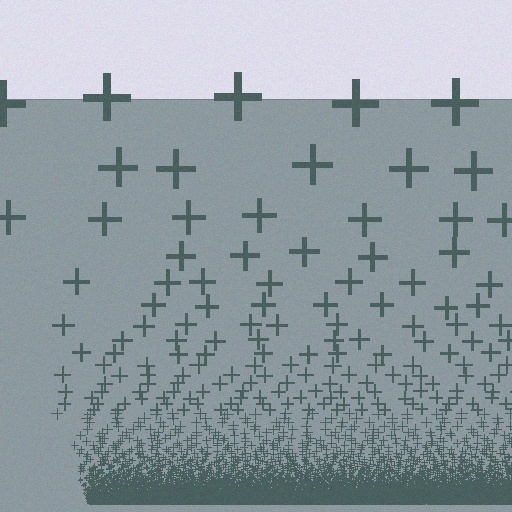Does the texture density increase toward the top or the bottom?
Density increases toward the bottom.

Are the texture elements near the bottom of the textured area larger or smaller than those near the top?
Smaller. The gradient is inverted — elements near the bottom are smaller and denser.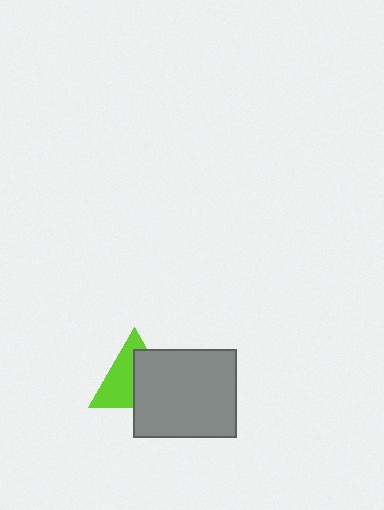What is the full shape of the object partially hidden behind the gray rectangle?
The partially hidden object is a lime triangle.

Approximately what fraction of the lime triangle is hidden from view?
Roughly 48% of the lime triangle is hidden behind the gray rectangle.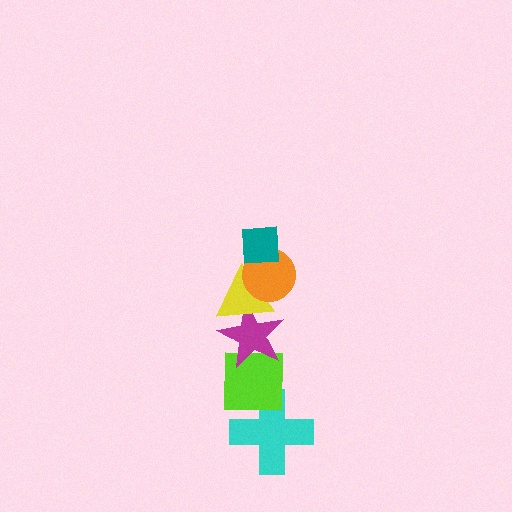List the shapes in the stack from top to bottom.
From top to bottom: the teal square, the orange circle, the yellow triangle, the magenta star, the lime square, the cyan cross.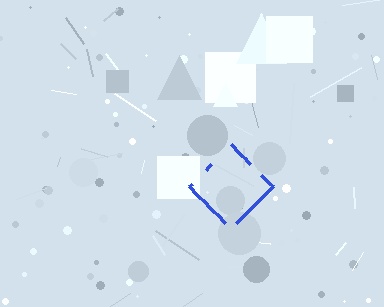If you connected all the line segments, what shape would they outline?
They would outline a diamond.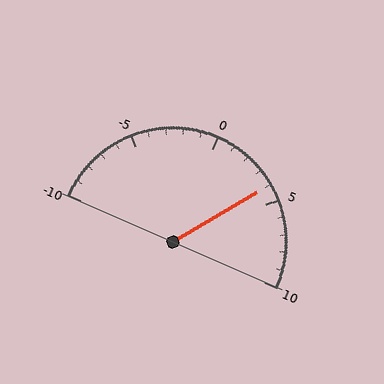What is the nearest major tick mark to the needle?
The nearest major tick mark is 5.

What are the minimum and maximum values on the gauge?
The gauge ranges from -10 to 10.